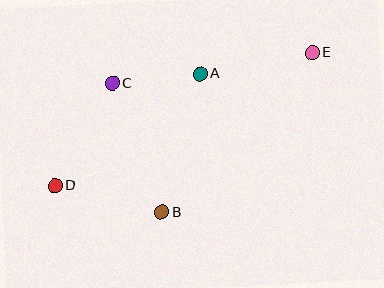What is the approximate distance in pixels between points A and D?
The distance between A and D is approximately 183 pixels.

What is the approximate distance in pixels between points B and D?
The distance between B and D is approximately 110 pixels.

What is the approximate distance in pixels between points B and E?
The distance between B and E is approximately 219 pixels.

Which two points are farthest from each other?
Points D and E are farthest from each other.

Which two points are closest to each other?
Points A and C are closest to each other.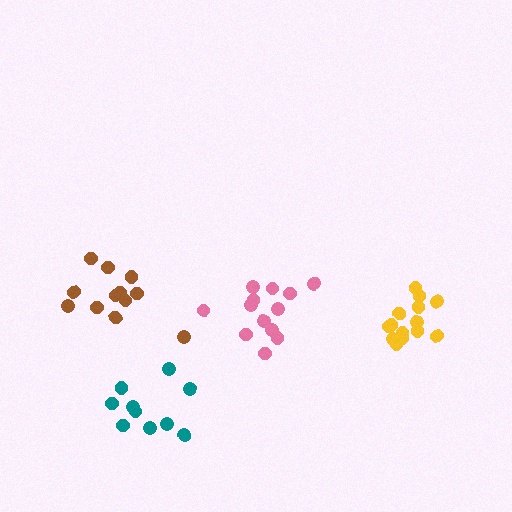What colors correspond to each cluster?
The clusters are colored: pink, brown, teal, yellow.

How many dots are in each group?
Group 1: 13 dots, Group 2: 12 dots, Group 3: 10 dots, Group 4: 14 dots (49 total).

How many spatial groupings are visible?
There are 4 spatial groupings.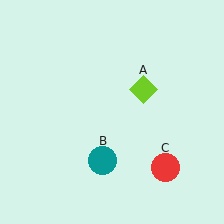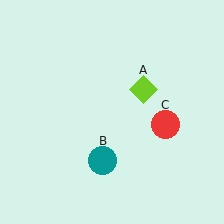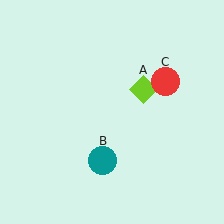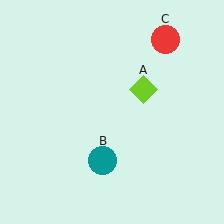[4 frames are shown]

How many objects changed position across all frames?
1 object changed position: red circle (object C).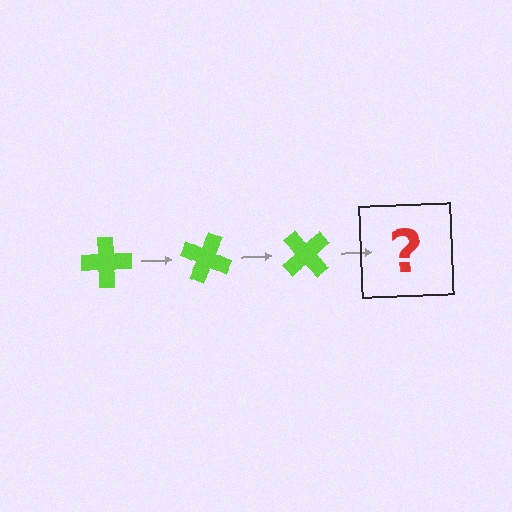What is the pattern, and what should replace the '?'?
The pattern is that the cross rotates 25 degrees each step. The '?' should be a lime cross rotated 75 degrees.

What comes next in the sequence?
The next element should be a lime cross rotated 75 degrees.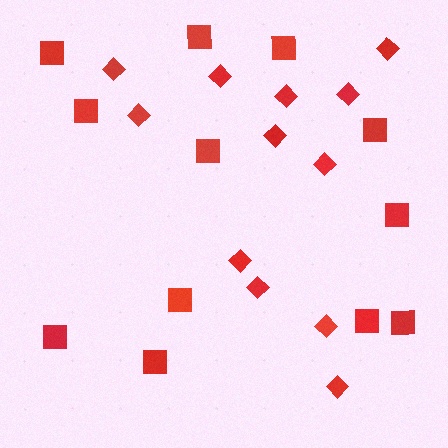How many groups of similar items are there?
There are 2 groups: one group of squares (12) and one group of diamonds (12).